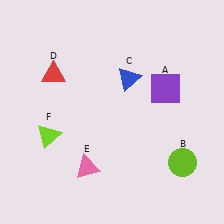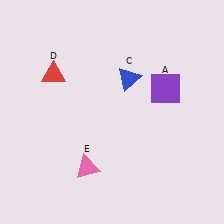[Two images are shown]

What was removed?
The lime circle (B), the lime triangle (F) were removed in Image 2.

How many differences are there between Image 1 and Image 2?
There are 2 differences between the two images.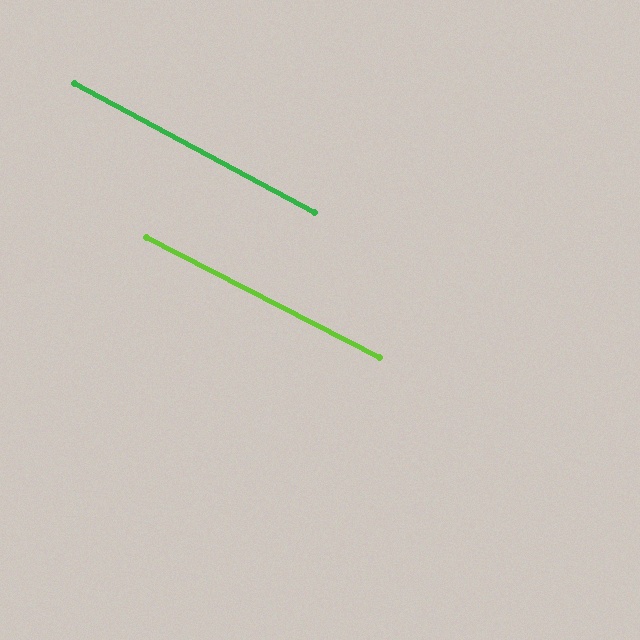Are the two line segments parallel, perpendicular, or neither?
Parallel — their directions differ by only 0.9°.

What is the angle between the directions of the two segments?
Approximately 1 degree.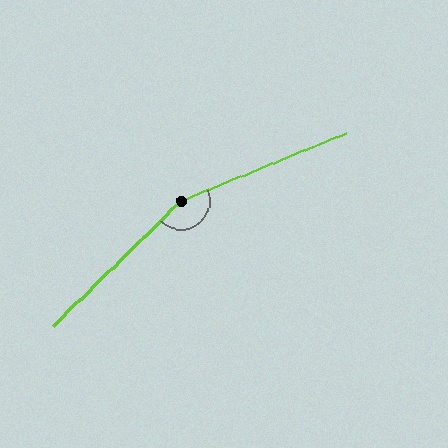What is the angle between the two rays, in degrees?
Approximately 158 degrees.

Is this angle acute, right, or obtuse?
It is obtuse.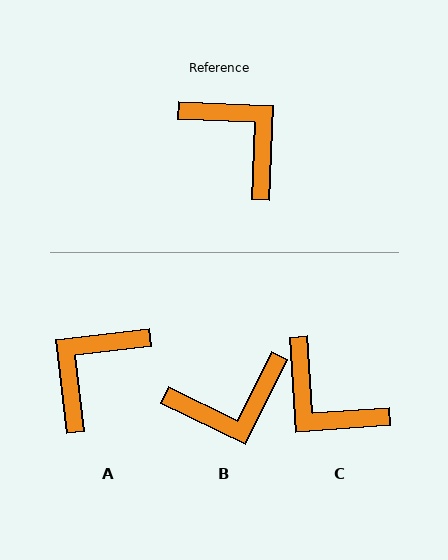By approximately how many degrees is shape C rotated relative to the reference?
Approximately 174 degrees clockwise.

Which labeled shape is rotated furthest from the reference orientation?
C, about 174 degrees away.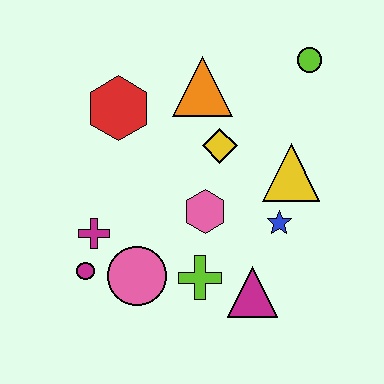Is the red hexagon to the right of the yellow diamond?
No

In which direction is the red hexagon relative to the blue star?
The red hexagon is to the left of the blue star.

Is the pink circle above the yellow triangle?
No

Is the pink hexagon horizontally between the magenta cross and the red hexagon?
No